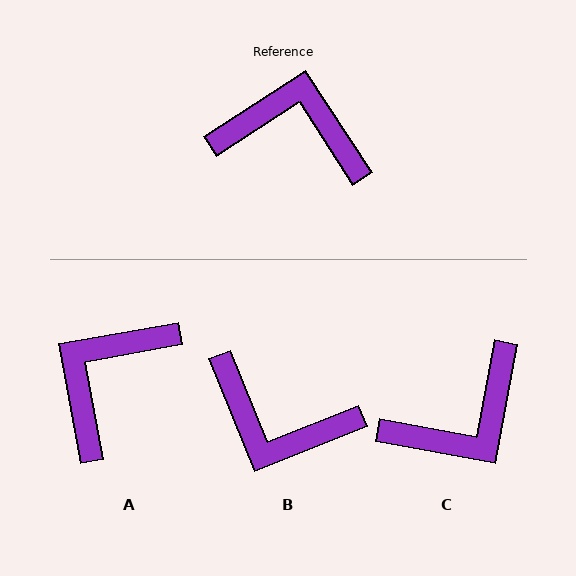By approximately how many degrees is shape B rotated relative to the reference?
Approximately 169 degrees counter-clockwise.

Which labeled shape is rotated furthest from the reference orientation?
B, about 169 degrees away.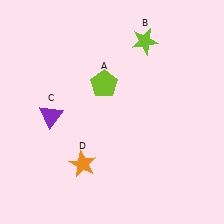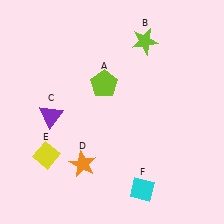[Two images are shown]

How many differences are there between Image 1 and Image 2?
There are 2 differences between the two images.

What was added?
A yellow diamond (E), a cyan diamond (F) were added in Image 2.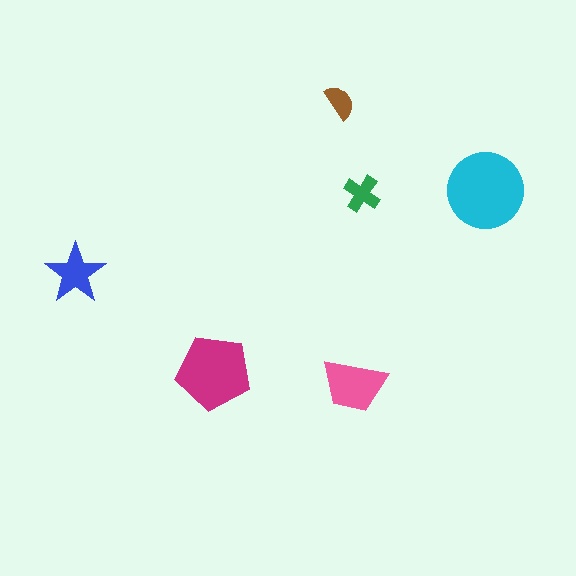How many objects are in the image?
There are 6 objects in the image.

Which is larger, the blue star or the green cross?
The blue star.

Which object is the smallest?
The brown semicircle.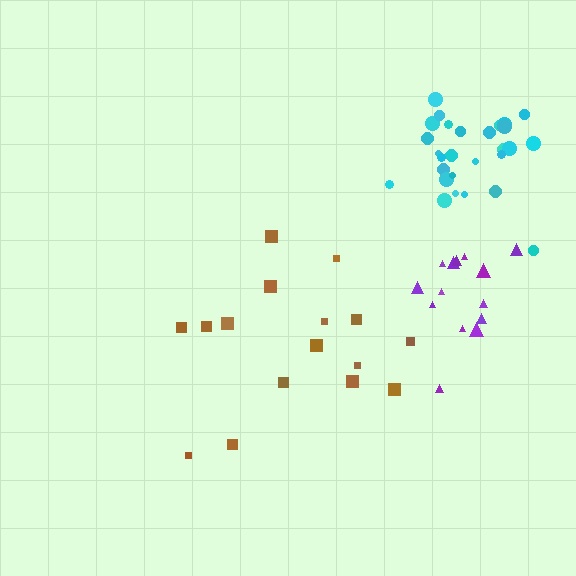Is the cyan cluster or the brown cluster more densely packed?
Cyan.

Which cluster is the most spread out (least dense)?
Brown.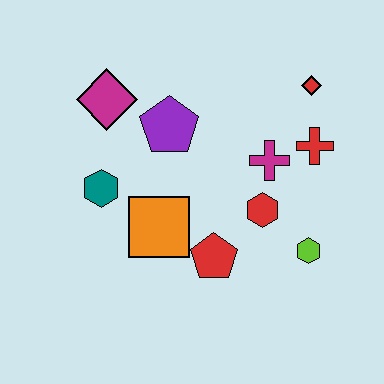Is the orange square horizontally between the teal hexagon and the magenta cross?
Yes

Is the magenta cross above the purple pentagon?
No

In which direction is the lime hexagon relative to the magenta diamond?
The lime hexagon is to the right of the magenta diamond.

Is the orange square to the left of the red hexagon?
Yes